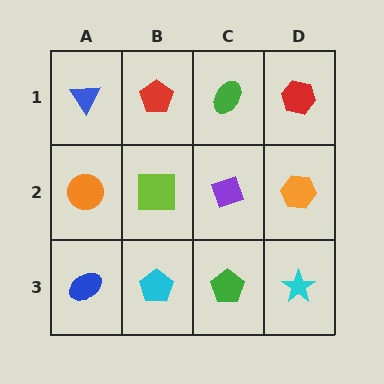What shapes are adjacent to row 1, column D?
An orange hexagon (row 2, column D), a green ellipse (row 1, column C).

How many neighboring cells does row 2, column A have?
3.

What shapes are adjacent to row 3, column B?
A lime square (row 2, column B), a blue ellipse (row 3, column A), a green pentagon (row 3, column C).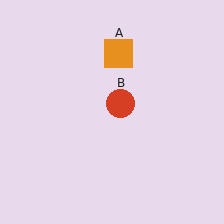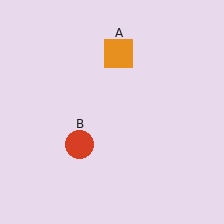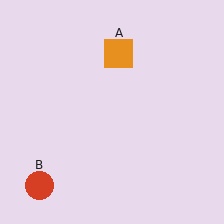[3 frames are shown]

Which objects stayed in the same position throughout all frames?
Orange square (object A) remained stationary.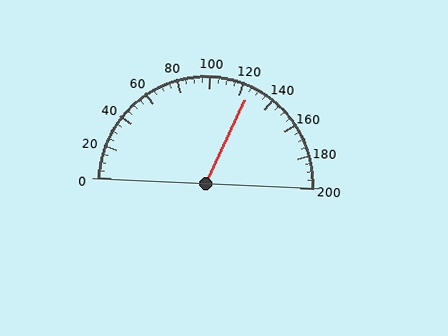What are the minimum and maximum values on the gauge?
The gauge ranges from 0 to 200.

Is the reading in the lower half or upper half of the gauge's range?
The reading is in the upper half of the range (0 to 200).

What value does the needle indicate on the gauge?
The needle indicates approximately 125.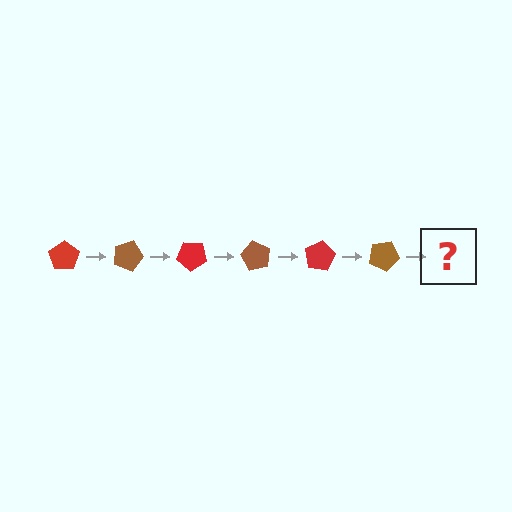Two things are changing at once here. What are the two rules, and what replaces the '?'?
The two rules are that it rotates 20 degrees each step and the color cycles through red and brown. The '?' should be a red pentagon, rotated 120 degrees from the start.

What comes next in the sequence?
The next element should be a red pentagon, rotated 120 degrees from the start.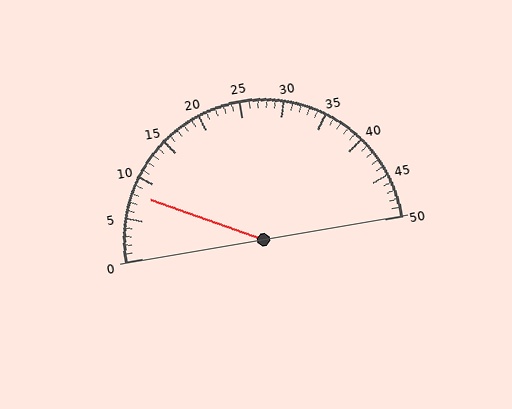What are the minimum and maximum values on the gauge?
The gauge ranges from 0 to 50.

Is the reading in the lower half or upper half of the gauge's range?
The reading is in the lower half of the range (0 to 50).